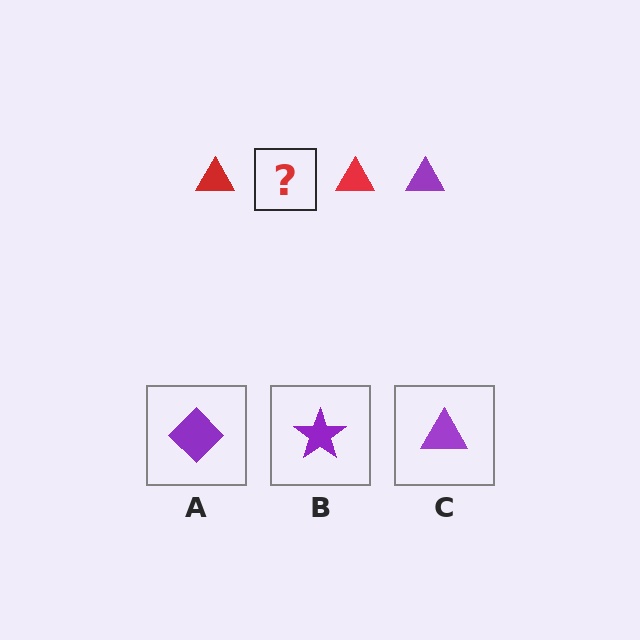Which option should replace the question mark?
Option C.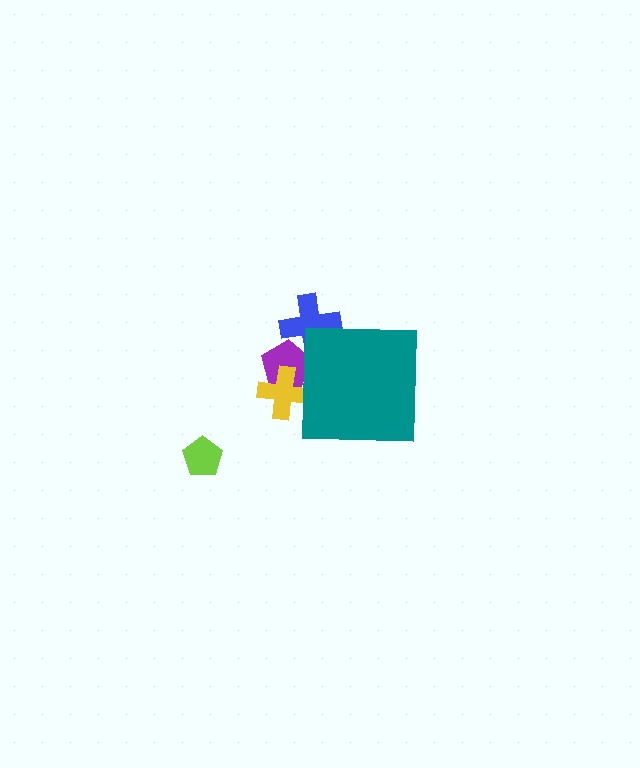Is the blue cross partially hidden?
Yes, the blue cross is partially hidden behind the teal square.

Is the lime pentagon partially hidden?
No, the lime pentagon is fully visible.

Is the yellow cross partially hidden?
Yes, the yellow cross is partially hidden behind the teal square.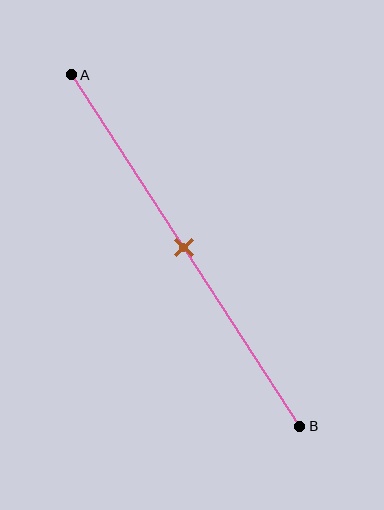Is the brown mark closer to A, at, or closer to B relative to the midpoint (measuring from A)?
The brown mark is approximately at the midpoint of segment AB.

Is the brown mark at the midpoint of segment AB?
Yes, the mark is approximately at the midpoint.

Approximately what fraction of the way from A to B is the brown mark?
The brown mark is approximately 50% of the way from A to B.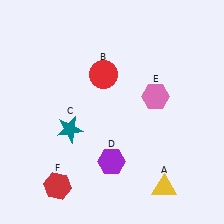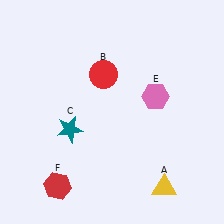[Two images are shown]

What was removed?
The purple hexagon (D) was removed in Image 2.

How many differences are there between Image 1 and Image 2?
There is 1 difference between the two images.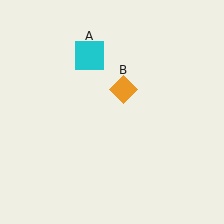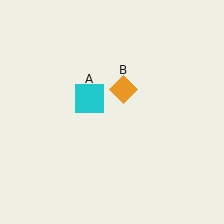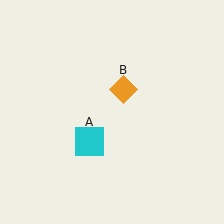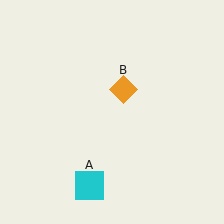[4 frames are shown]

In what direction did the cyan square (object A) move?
The cyan square (object A) moved down.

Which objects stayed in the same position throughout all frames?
Orange diamond (object B) remained stationary.